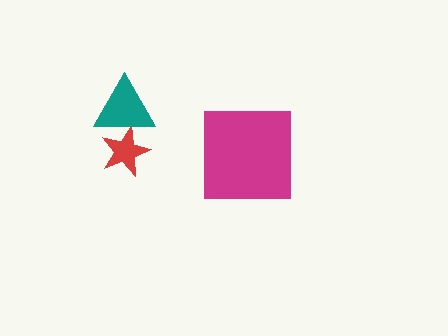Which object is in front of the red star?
The teal triangle is in front of the red star.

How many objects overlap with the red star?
1 object overlaps with the red star.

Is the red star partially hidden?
Yes, it is partially covered by another shape.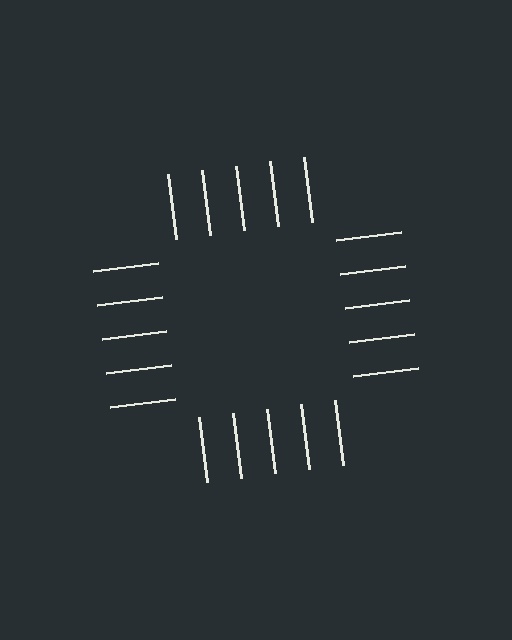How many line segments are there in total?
20 — 5 along each of the 4 edges.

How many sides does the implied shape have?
4 sides — the line-ends trace a square.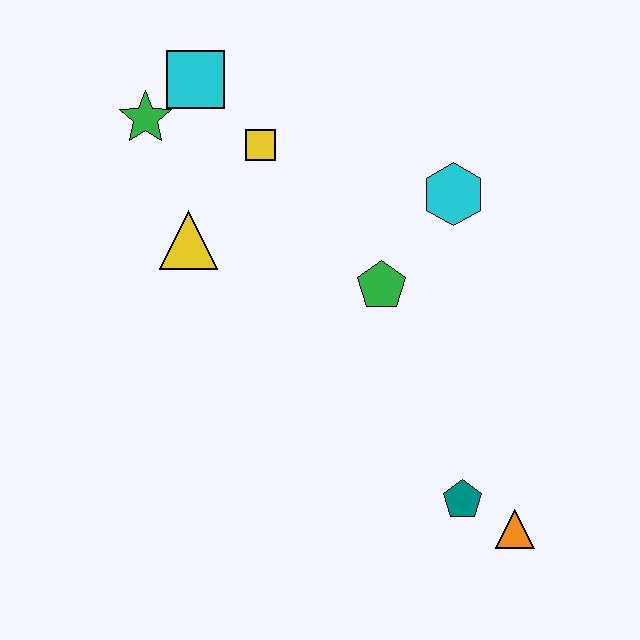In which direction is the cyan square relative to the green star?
The cyan square is to the right of the green star.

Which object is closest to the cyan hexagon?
The green pentagon is closest to the cyan hexagon.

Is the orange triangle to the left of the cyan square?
No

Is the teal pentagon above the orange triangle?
Yes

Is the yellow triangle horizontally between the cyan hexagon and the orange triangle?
No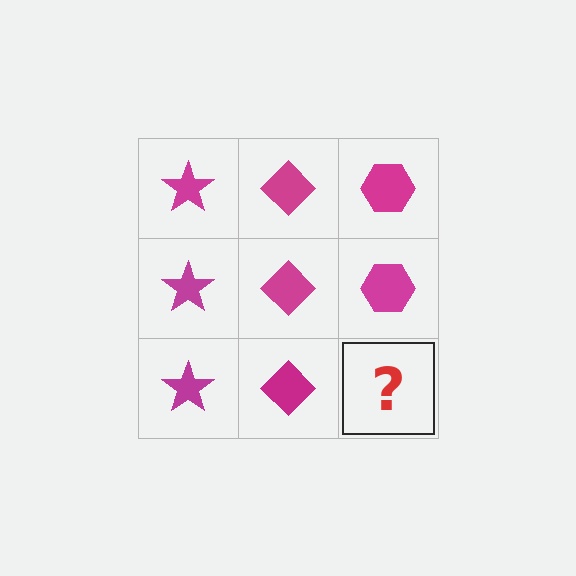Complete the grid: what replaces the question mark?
The question mark should be replaced with a magenta hexagon.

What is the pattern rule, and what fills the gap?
The rule is that each column has a consistent shape. The gap should be filled with a magenta hexagon.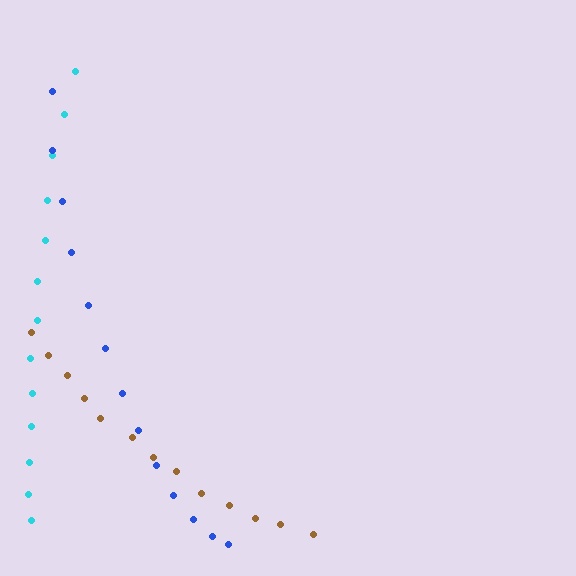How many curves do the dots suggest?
There are 3 distinct paths.